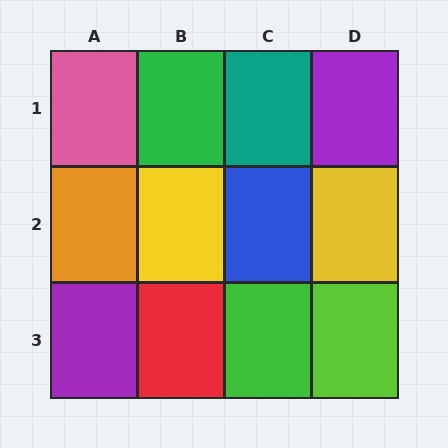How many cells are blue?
1 cell is blue.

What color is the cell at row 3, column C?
Green.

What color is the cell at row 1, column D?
Purple.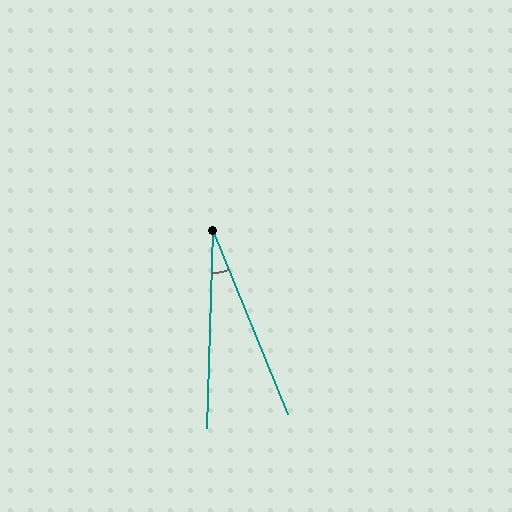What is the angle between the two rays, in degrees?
Approximately 24 degrees.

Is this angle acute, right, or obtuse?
It is acute.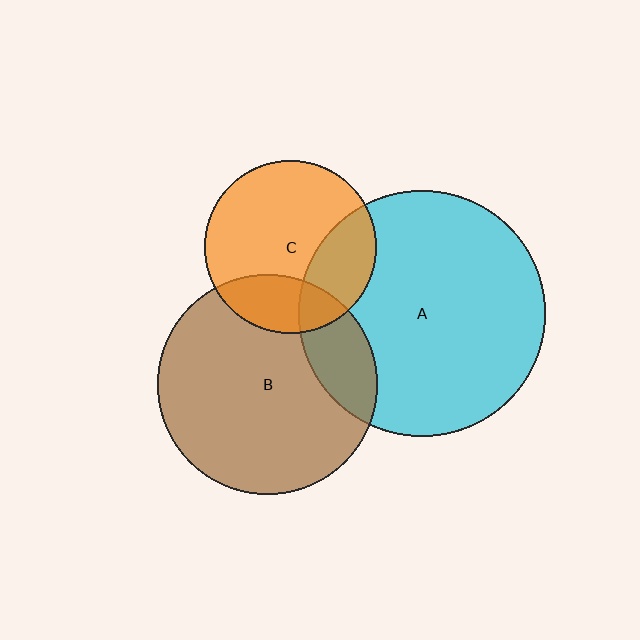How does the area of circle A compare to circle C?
Approximately 2.0 times.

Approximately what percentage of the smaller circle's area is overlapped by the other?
Approximately 25%.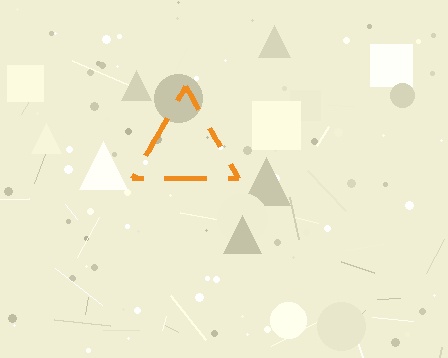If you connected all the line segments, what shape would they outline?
They would outline a triangle.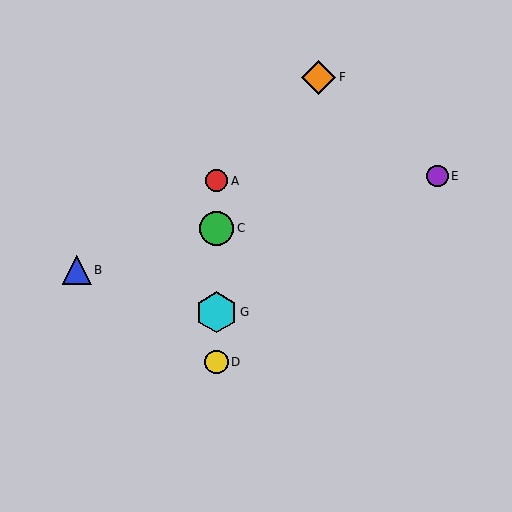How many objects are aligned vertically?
4 objects (A, C, D, G) are aligned vertically.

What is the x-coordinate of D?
Object D is at x≈217.